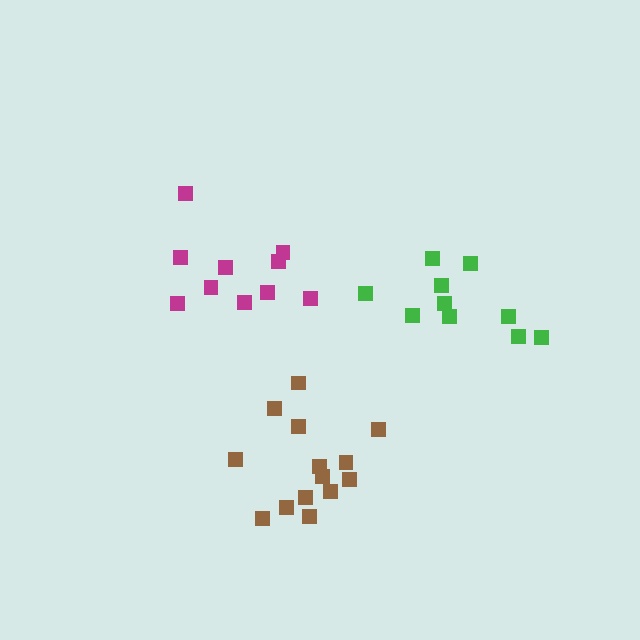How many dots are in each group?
Group 1: 10 dots, Group 2: 10 dots, Group 3: 14 dots (34 total).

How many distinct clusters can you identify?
There are 3 distinct clusters.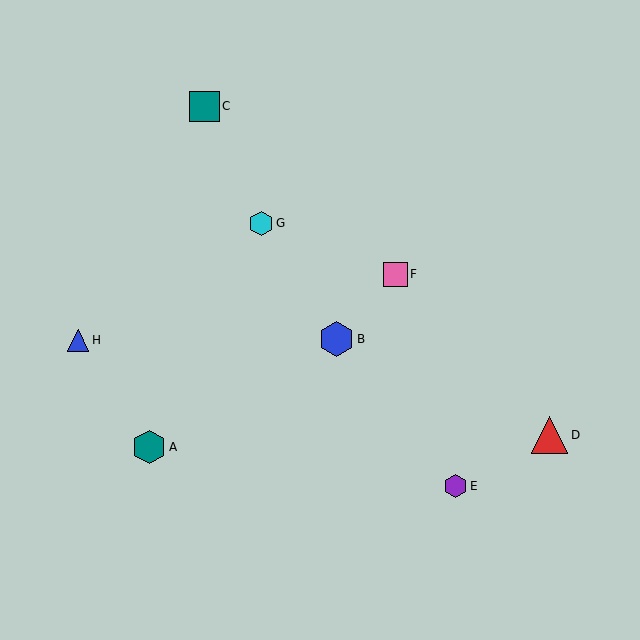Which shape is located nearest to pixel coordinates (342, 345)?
The blue hexagon (labeled B) at (337, 339) is nearest to that location.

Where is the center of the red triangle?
The center of the red triangle is at (550, 435).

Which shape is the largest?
The red triangle (labeled D) is the largest.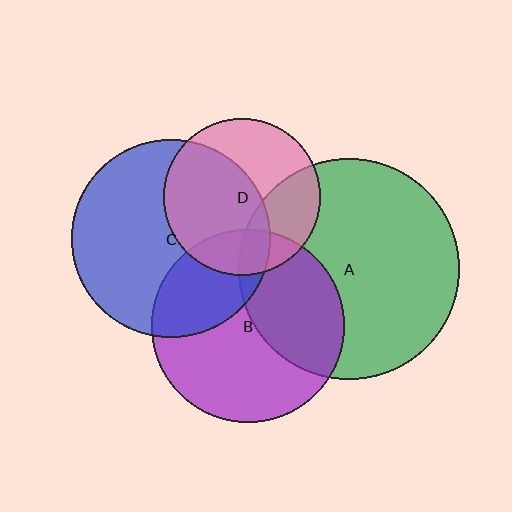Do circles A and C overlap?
Yes.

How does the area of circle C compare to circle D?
Approximately 1.6 times.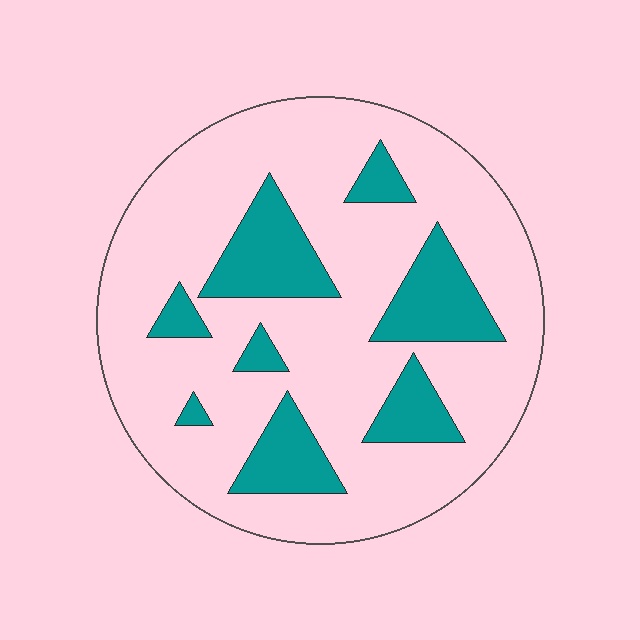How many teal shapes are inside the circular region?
8.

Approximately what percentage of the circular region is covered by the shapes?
Approximately 20%.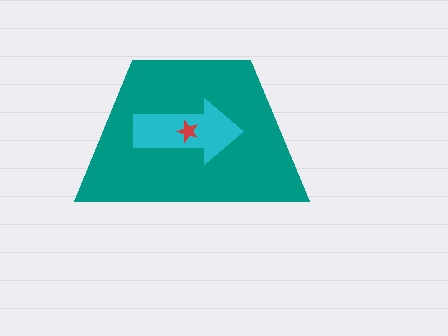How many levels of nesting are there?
3.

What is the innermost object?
The red star.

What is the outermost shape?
The teal trapezoid.